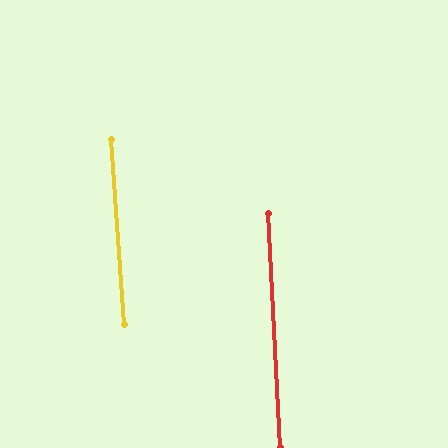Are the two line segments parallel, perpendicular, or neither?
Parallel — their directions differ by only 1.3°.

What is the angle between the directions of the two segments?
Approximately 1 degree.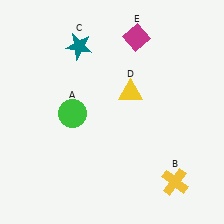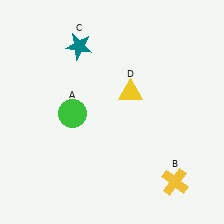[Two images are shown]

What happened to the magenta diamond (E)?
The magenta diamond (E) was removed in Image 2. It was in the top-right area of Image 1.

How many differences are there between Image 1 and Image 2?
There is 1 difference between the two images.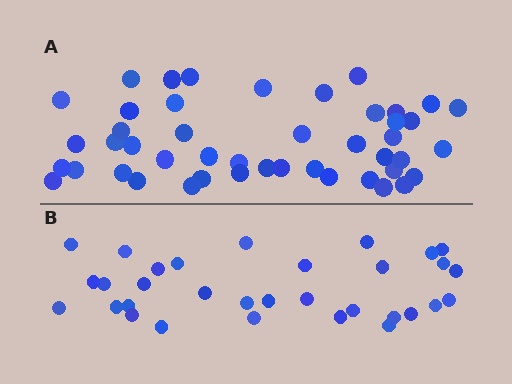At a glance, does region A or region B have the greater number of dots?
Region A (the top region) has more dots.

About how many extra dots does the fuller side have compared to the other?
Region A has approximately 15 more dots than region B.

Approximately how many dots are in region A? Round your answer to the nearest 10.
About 50 dots. (The exact count is 46, which rounds to 50.)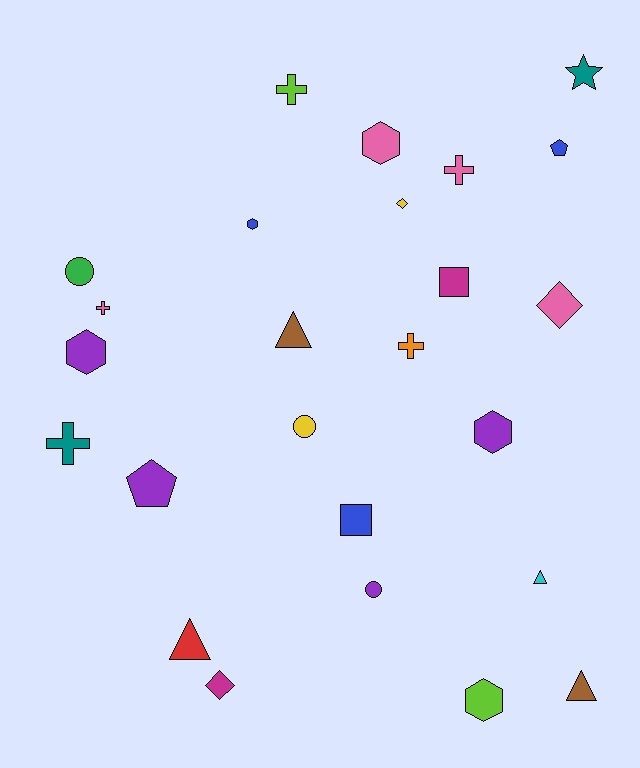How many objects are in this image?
There are 25 objects.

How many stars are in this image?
There is 1 star.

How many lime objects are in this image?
There are 2 lime objects.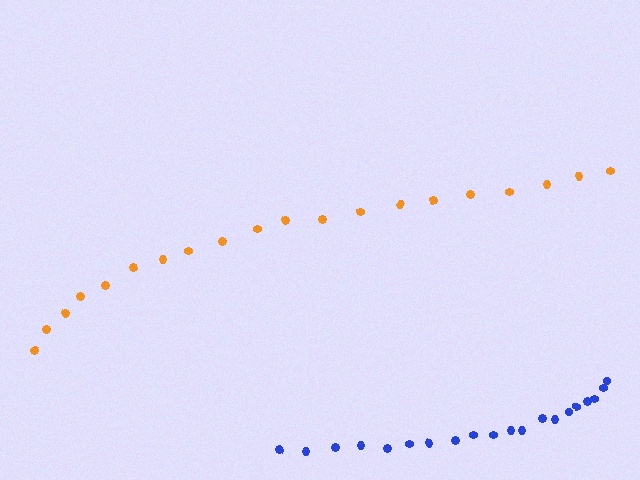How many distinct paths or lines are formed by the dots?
There are 2 distinct paths.